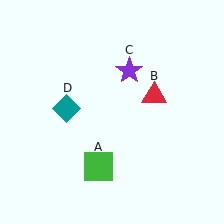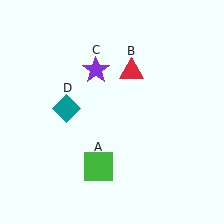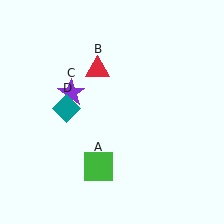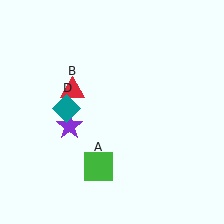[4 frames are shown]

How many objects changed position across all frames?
2 objects changed position: red triangle (object B), purple star (object C).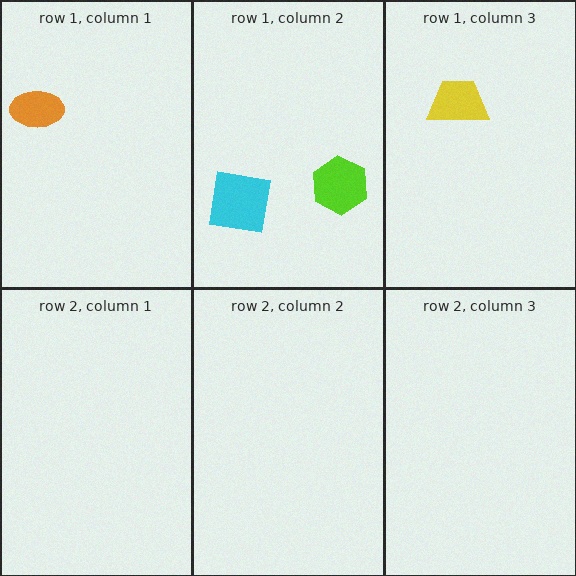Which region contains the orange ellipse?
The row 1, column 1 region.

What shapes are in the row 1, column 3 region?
The yellow trapezoid.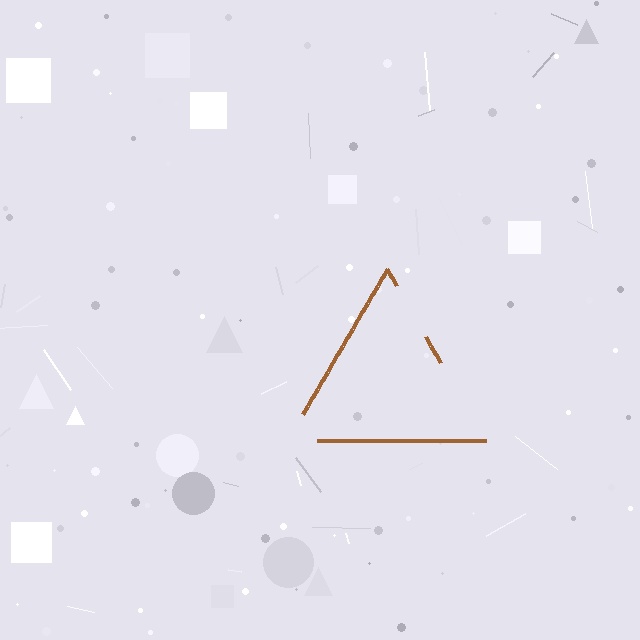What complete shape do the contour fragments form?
The contour fragments form a triangle.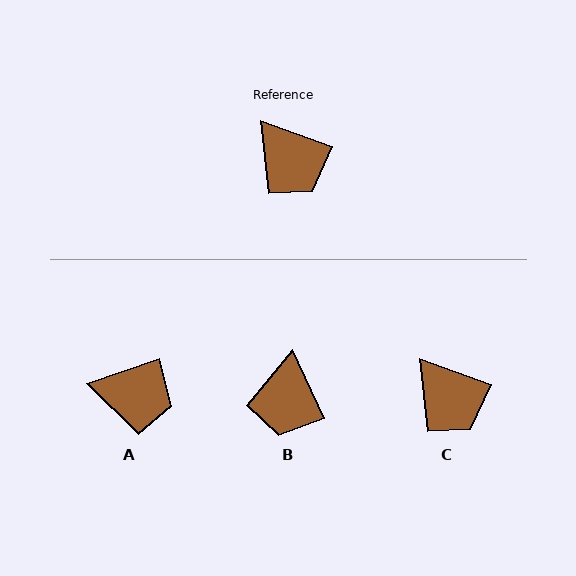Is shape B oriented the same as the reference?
No, it is off by about 45 degrees.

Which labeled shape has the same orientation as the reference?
C.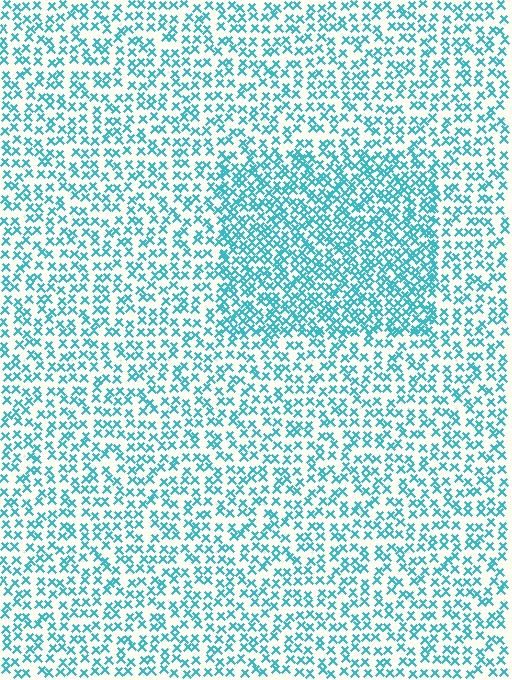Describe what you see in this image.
The image contains small cyan elements arranged at two different densities. A rectangle-shaped region is visible where the elements are more densely packed than the surrounding area.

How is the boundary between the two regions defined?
The boundary is defined by a change in element density (approximately 1.7x ratio). All elements are the same color, size, and shape.